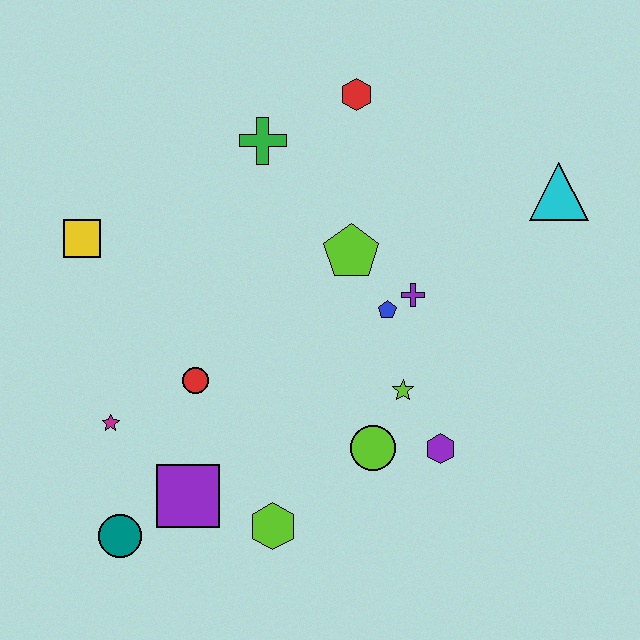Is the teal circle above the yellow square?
No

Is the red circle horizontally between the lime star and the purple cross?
No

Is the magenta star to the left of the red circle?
Yes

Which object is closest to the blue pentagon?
The purple cross is closest to the blue pentagon.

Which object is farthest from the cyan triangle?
The teal circle is farthest from the cyan triangle.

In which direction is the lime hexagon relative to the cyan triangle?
The lime hexagon is below the cyan triangle.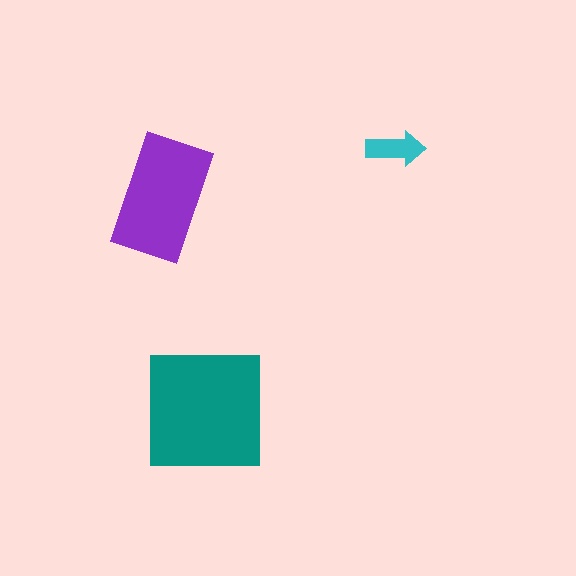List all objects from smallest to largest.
The cyan arrow, the purple rectangle, the teal square.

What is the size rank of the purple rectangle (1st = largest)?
2nd.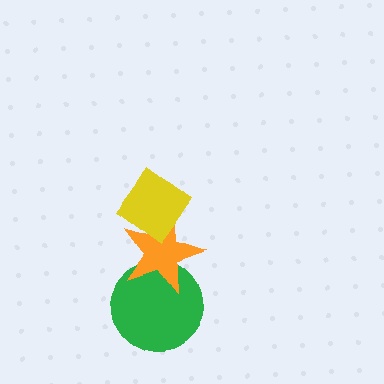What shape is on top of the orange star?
The yellow diamond is on top of the orange star.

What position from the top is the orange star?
The orange star is 2nd from the top.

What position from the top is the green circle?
The green circle is 3rd from the top.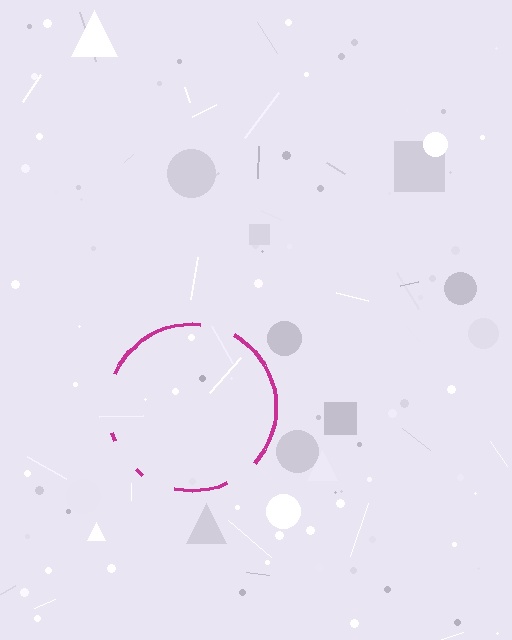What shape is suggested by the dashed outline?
The dashed outline suggests a circle.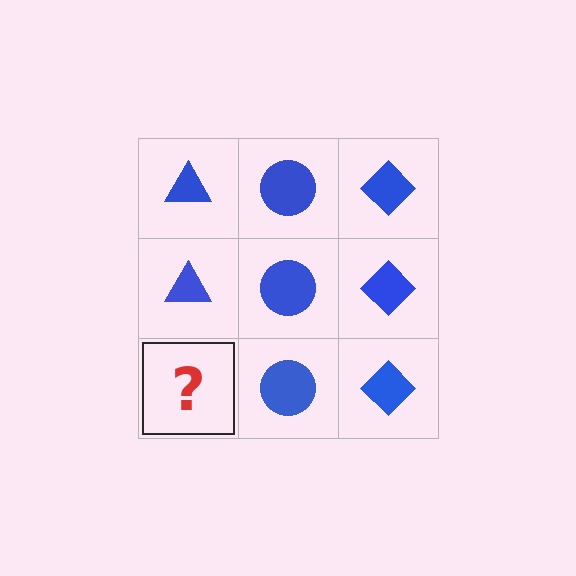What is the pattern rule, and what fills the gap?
The rule is that each column has a consistent shape. The gap should be filled with a blue triangle.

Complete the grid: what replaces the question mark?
The question mark should be replaced with a blue triangle.